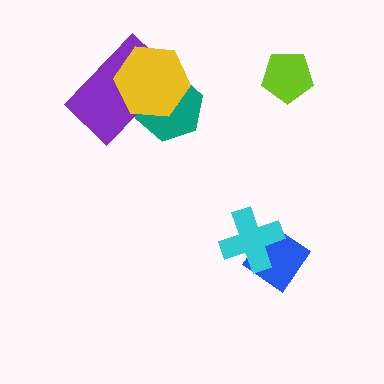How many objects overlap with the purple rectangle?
2 objects overlap with the purple rectangle.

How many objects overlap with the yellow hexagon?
2 objects overlap with the yellow hexagon.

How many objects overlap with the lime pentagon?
0 objects overlap with the lime pentagon.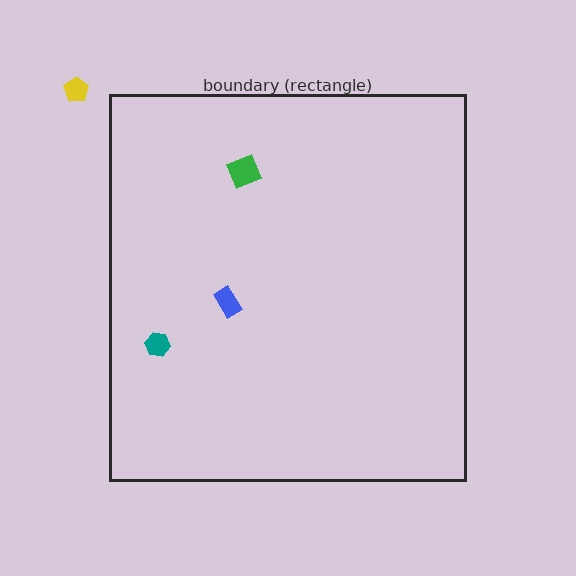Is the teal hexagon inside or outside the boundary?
Inside.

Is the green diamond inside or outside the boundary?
Inside.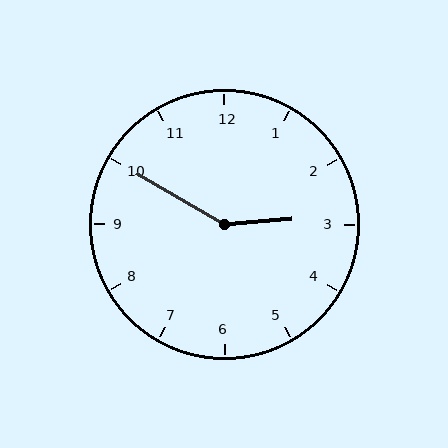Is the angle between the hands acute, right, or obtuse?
It is obtuse.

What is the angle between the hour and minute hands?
Approximately 145 degrees.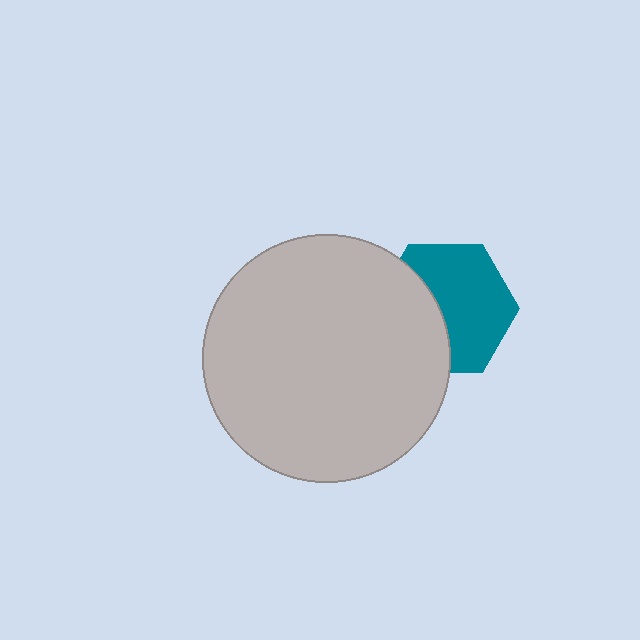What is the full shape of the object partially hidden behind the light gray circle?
The partially hidden object is a teal hexagon.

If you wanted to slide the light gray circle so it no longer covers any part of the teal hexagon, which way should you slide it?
Slide it left — that is the most direct way to separate the two shapes.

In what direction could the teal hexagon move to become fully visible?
The teal hexagon could move right. That would shift it out from behind the light gray circle entirely.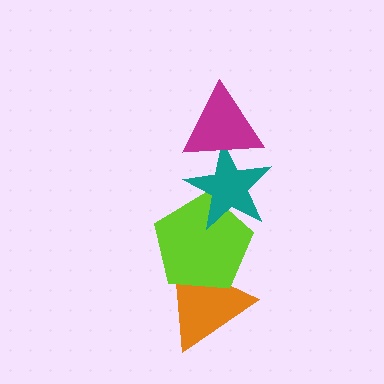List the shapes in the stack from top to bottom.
From top to bottom: the magenta triangle, the teal star, the lime pentagon, the orange triangle.